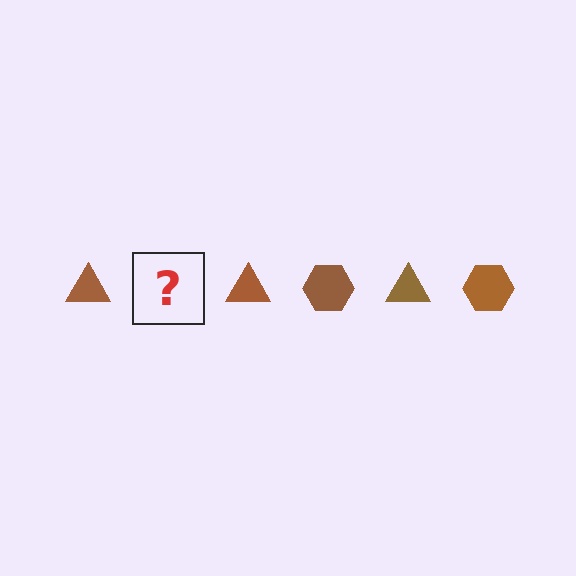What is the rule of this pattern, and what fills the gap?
The rule is that the pattern cycles through triangle, hexagon shapes in brown. The gap should be filled with a brown hexagon.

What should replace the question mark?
The question mark should be replaced with a brown hexagon.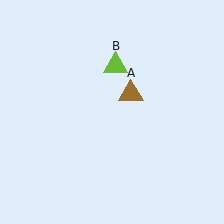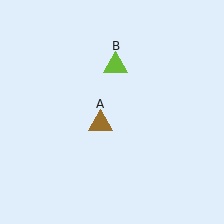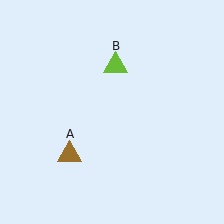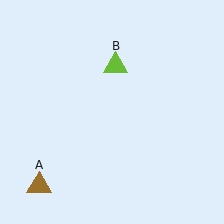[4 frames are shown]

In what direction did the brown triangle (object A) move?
The brown triangle (object A) moved down and to the left.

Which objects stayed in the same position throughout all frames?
Lime triangle (object B) remained stationary.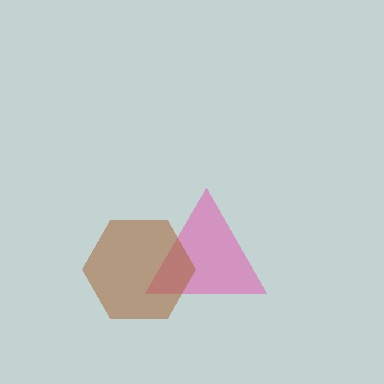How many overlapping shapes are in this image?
There are 2 overlapping shapes in the image.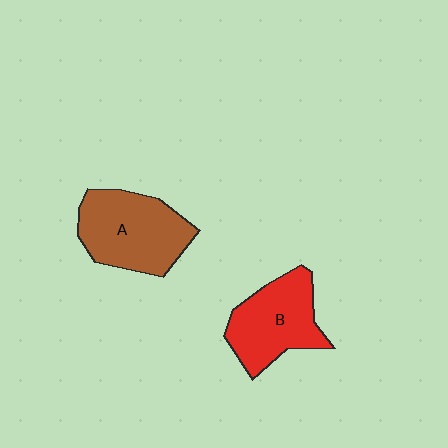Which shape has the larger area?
Shape A (brown).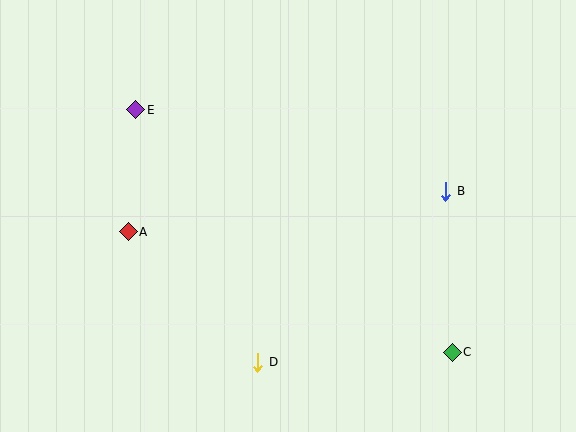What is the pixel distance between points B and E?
The distance between B and E is 320 pixels.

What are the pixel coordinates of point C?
Point C is at (452, 352).